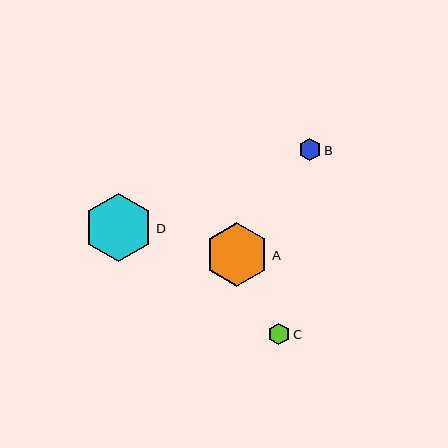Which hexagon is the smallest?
Hexagon C is the smallest with a size of approximately 21 pixels.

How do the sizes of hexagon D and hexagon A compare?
Hexagon D and hexagon A are approximately the same size.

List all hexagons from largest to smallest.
From largest to smallest: D, A, B, C.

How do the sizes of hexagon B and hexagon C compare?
Hexagon B and hexagon C are approximately the same size.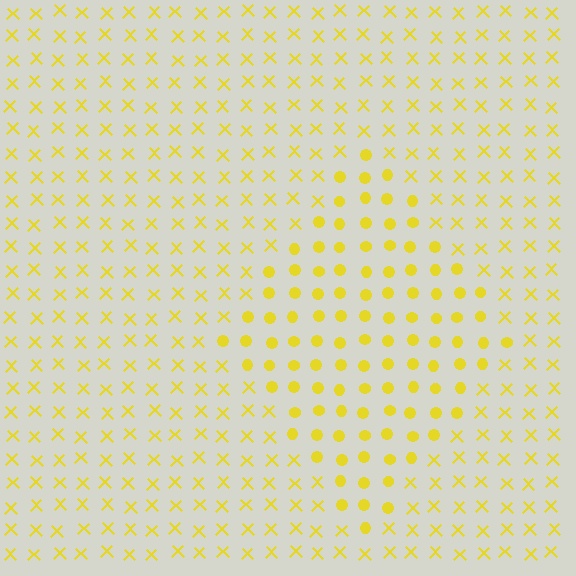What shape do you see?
I see a diamond.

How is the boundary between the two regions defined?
The boundary is defined by a change in element shape: circles inside vs. X marks outside. All elements share the same color and spacing.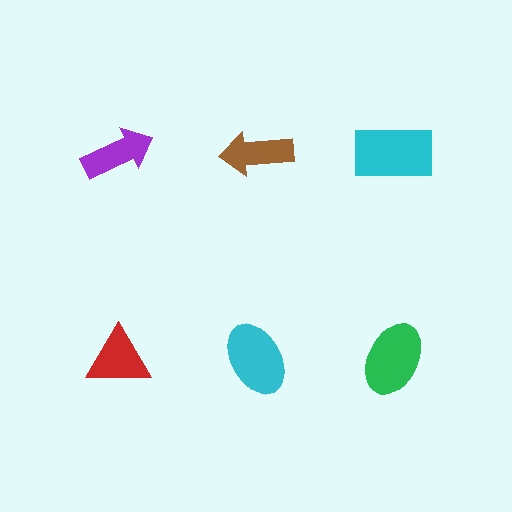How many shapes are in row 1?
3 shapes.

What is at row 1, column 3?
A cyan rectangle.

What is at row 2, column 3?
A green ellipse.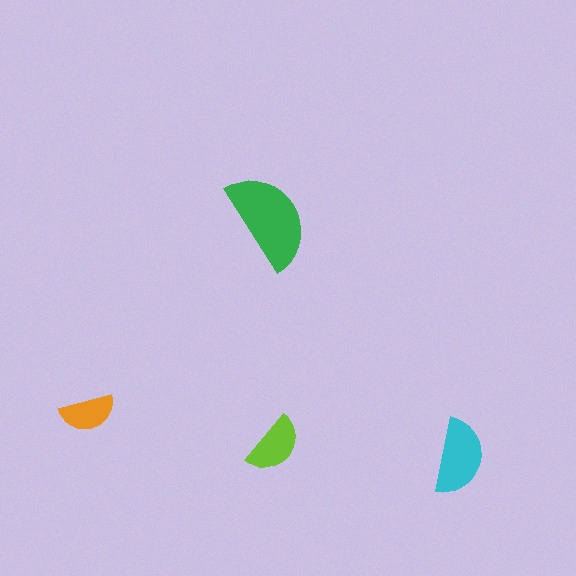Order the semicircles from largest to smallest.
the green one, the cyan one, the lime one, the orange one.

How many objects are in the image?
There are 4 objects in the image.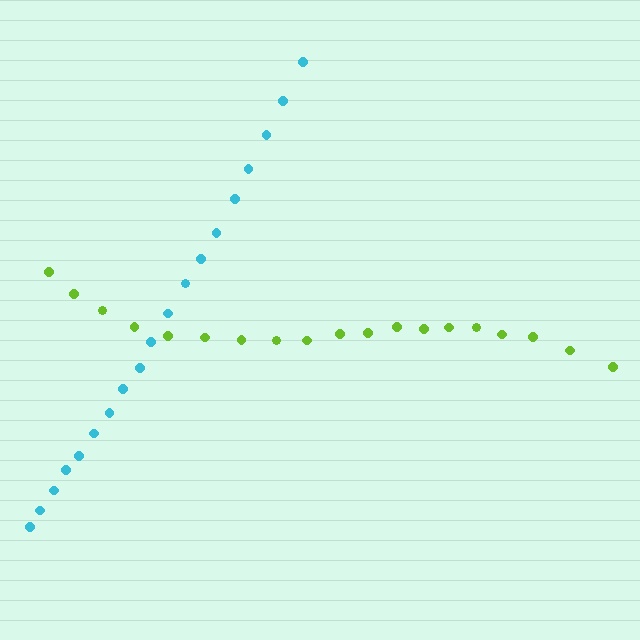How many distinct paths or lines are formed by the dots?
There are 2 distinct paths.